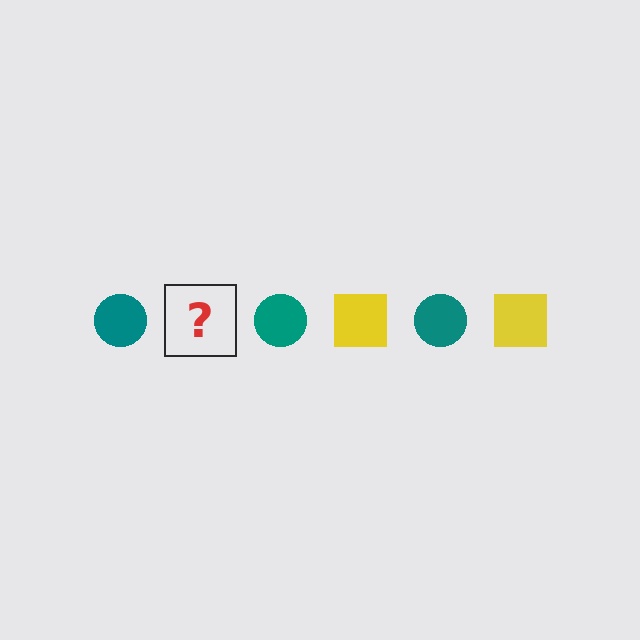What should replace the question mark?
The question mark should be replaced with a yellow square.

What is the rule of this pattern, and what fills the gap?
The rule is that the pattern alternates between teal circle and yellow square. The gap should be filled with a yellow square.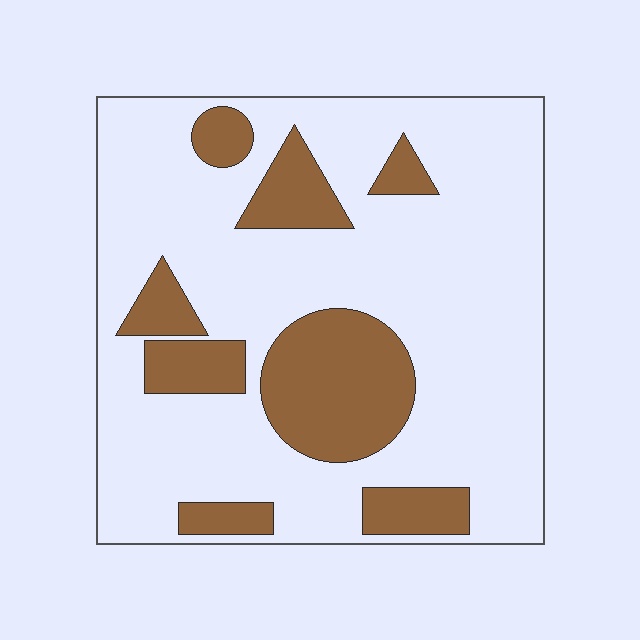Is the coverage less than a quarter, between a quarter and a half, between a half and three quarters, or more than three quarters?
Less than a quarter.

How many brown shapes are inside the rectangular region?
8.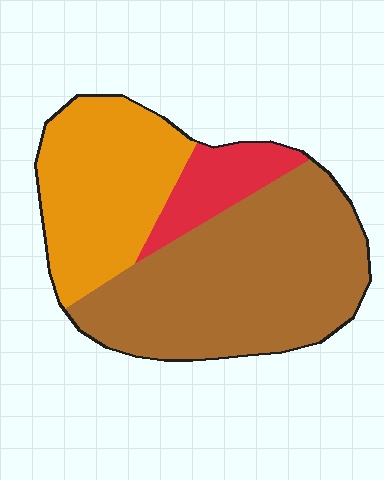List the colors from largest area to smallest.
From largest to smallest: brown, orange, red.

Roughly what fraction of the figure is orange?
Orange covers around 35% of the figure.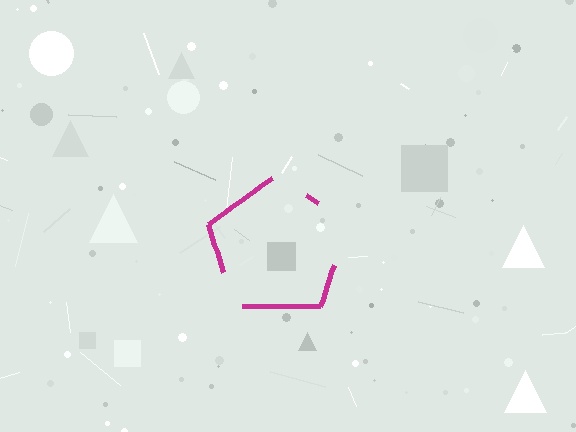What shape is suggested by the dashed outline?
The dashed outline suggests a pentagon.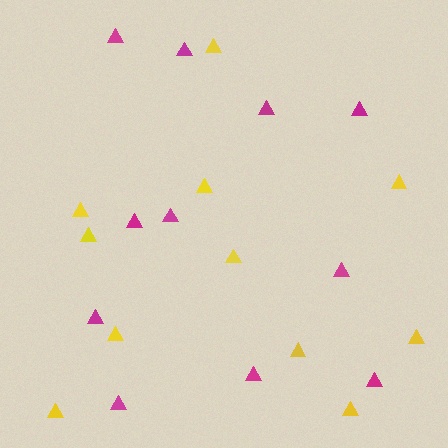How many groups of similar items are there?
There are 2 groups: one group of magenta triangles (11) and one group of yellow triangles (11).